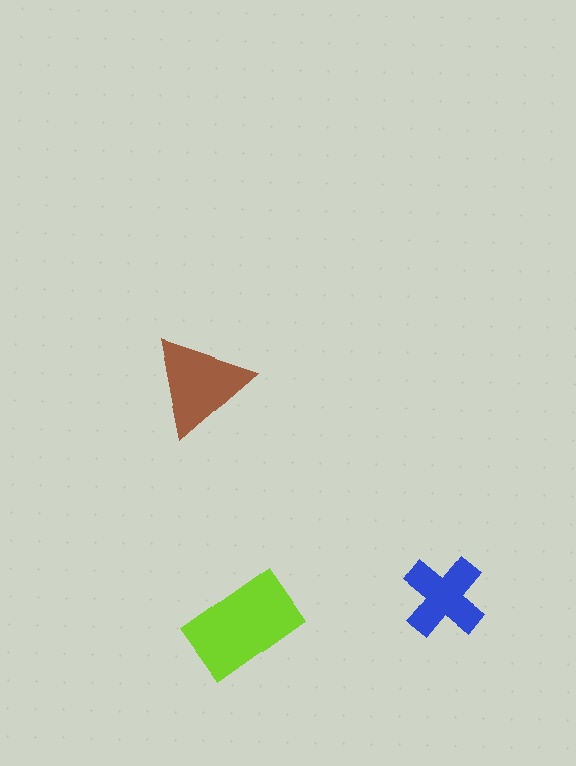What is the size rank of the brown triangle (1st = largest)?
2nd.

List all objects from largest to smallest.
The lime rectangle, the brown triangle, the blue cross.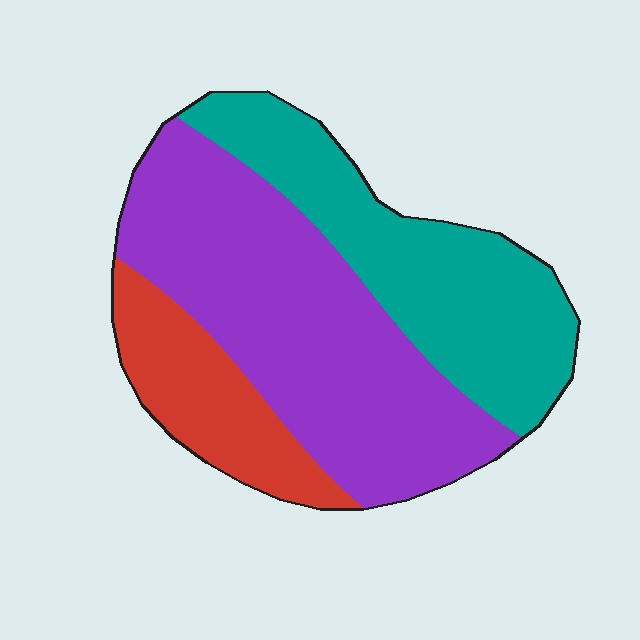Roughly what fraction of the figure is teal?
Teal takes up about one third (1/3) of the figure.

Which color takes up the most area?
Purple, at roughly 50%.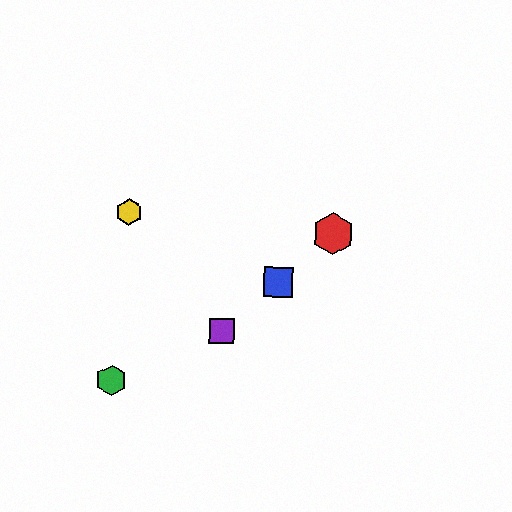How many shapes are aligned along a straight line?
3 shapes (the red hexagon, the blue square, the purple square) are aligned along a straight line.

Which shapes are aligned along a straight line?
The red hexagon, the blue square, the purple square are aligned along a straight line.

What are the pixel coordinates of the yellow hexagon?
The yellow hexagon is at (129, 212).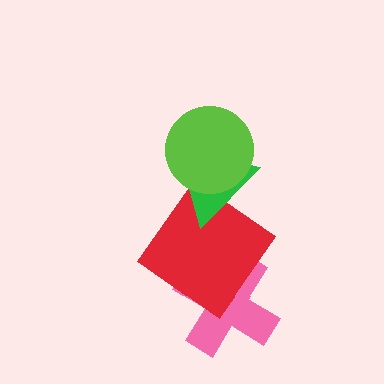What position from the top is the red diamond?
The red diamond is 3rd from the top.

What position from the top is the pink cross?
The pink cross is 4th from the top.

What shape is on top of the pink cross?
The red diamond is on top of the pink cross.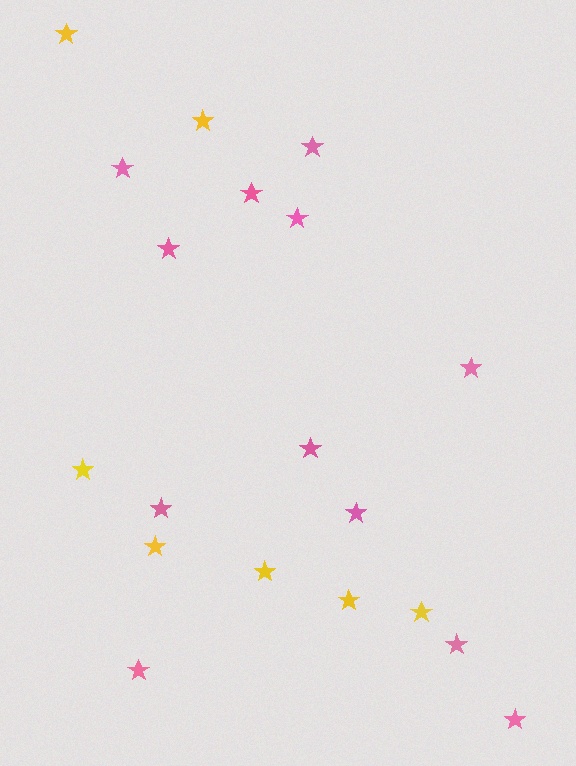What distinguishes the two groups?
There are 2 groups: one group of yellow stars (7) and one group of pink stars (12).